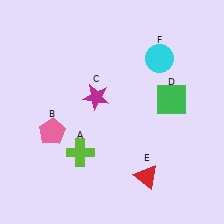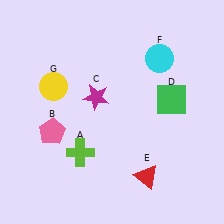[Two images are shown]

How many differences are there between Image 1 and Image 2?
There is 1 difference between the two images.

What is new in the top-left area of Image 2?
A yellow circle (G) was added in the top-left area of Image 2.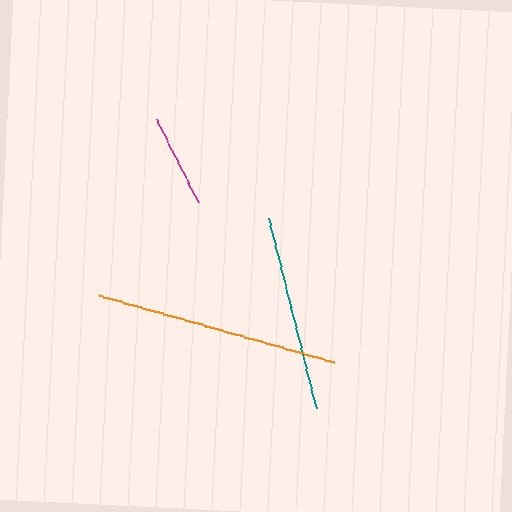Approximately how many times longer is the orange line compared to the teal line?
The orange line is approximately 1.2 times the length of the teal line.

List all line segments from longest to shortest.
From longest to shortest: orange, teal, magenta.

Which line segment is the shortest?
The magenta line is the shortest at approximately 94 pixels.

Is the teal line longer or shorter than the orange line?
The orange line is longer than the teal line.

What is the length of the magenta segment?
The magenta segment is approximately 94 pixels long.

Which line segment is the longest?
The orange line is the longest at approximately 244 pixels.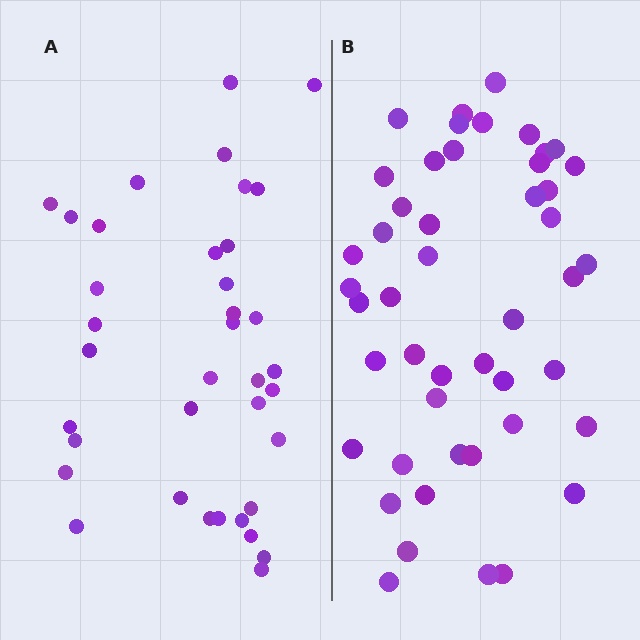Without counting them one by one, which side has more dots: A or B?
Region B (the right region) has more dots.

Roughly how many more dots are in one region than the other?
Region B has roughly 10 or so more dots than region A.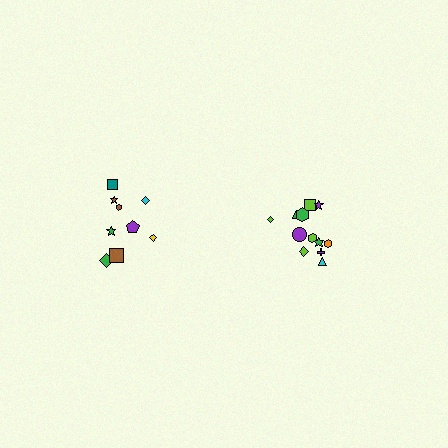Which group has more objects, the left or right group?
The right group.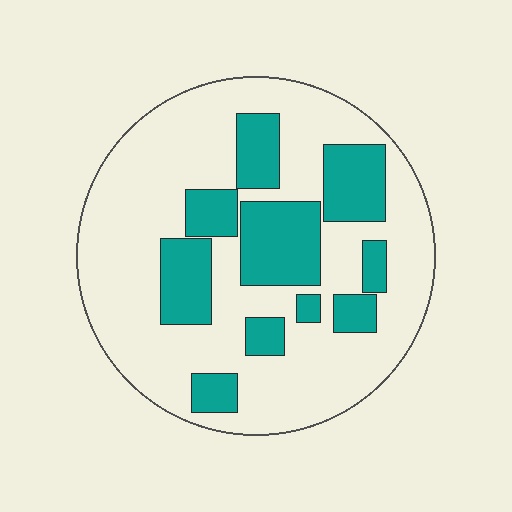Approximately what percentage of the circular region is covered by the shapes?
Approximately 30%.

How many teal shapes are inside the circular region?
10.